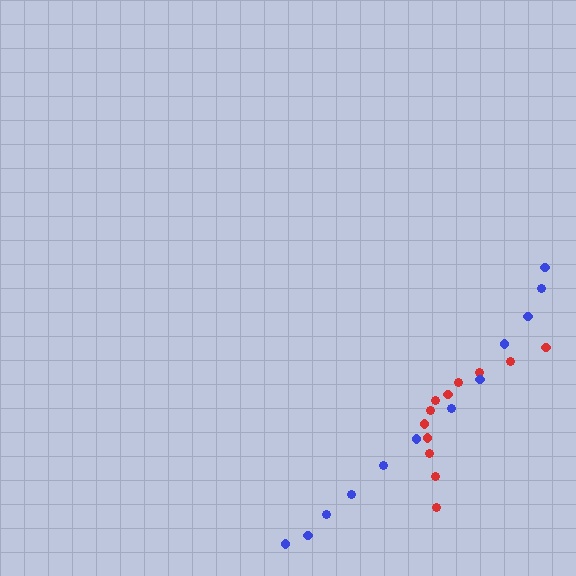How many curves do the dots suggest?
There are 2 distinct paths.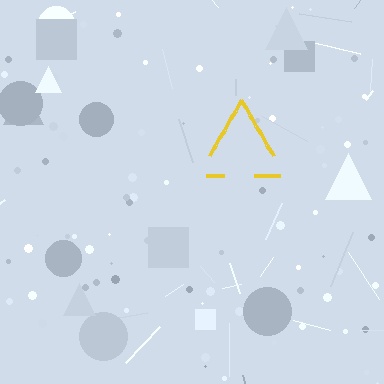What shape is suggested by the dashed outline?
The dashed outline suggests a triangle.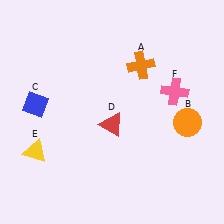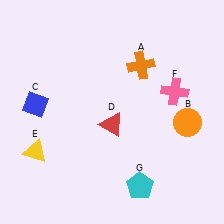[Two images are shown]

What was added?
A cyan pentagon (G) was added in Image 2.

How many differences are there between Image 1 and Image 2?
There is 1 difference between the two images.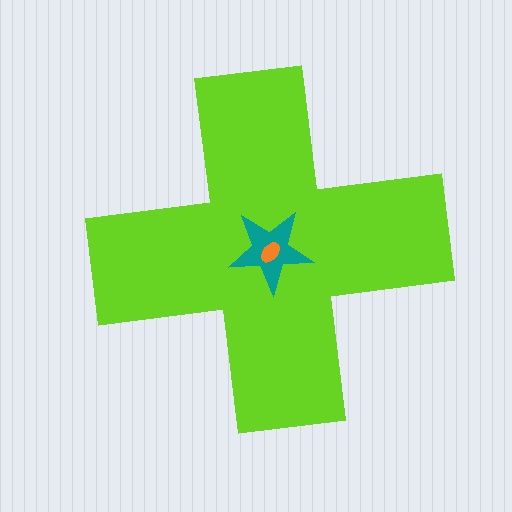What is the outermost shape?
The lime cross.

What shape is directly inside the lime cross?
The teal star.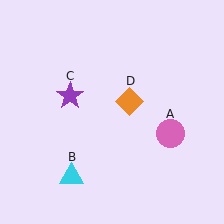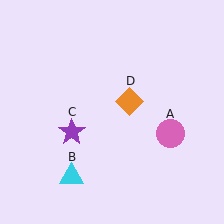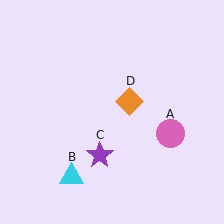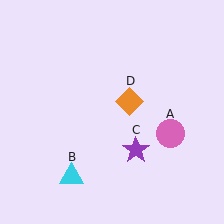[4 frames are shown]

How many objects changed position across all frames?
1 object changed position: purple star (object C).